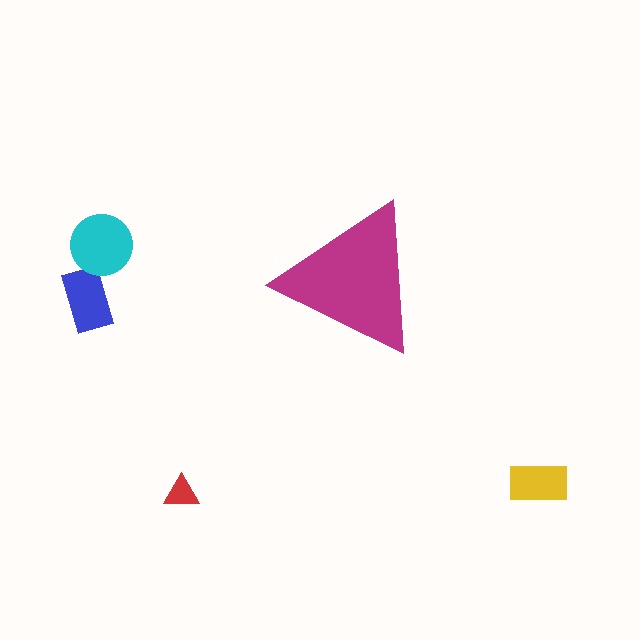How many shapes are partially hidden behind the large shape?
0 shapes are partially hidden.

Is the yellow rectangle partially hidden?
No, the yellow rectangle is fully visible.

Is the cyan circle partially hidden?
No, the cyan circle is fully visible.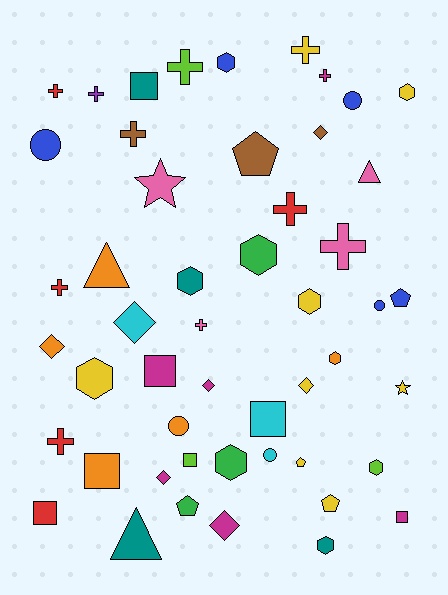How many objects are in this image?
There are 50 objects.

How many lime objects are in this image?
There are 3 lime objects.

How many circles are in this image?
There are 5 circles.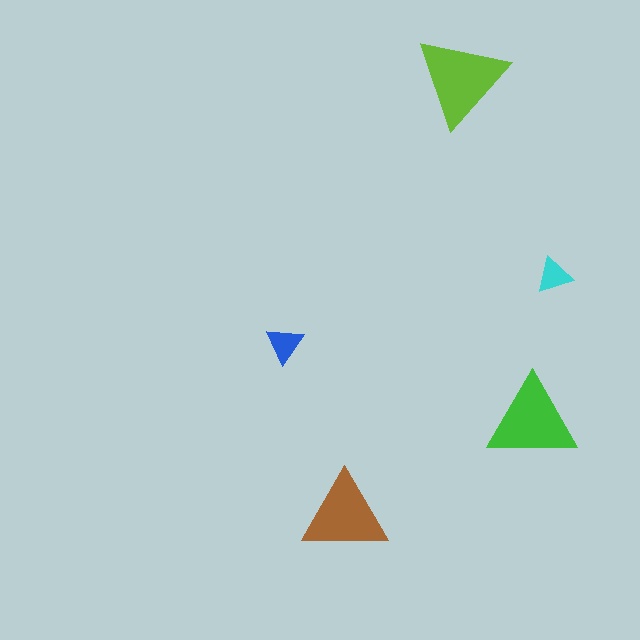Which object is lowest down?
The brown triangle is bottommost.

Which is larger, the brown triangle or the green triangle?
The green one.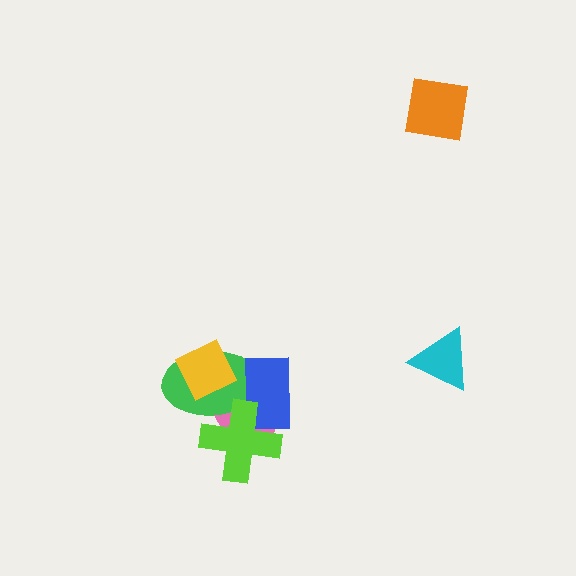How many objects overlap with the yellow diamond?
2 objects overlap with the yellow diamond.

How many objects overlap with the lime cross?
3 objects overlap with the lime cross.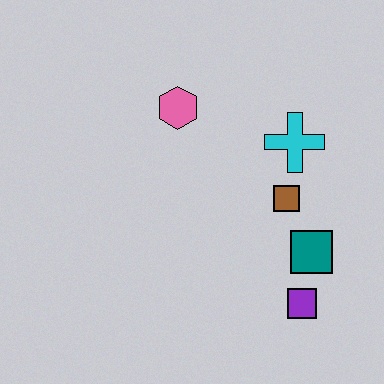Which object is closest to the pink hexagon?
The cyan cross is closest to the pink hexagon.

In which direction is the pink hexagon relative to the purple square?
The pink hexagon is above the purple square.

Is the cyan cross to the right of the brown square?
Yes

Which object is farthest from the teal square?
The pink hexagon is farthest from the teal square.